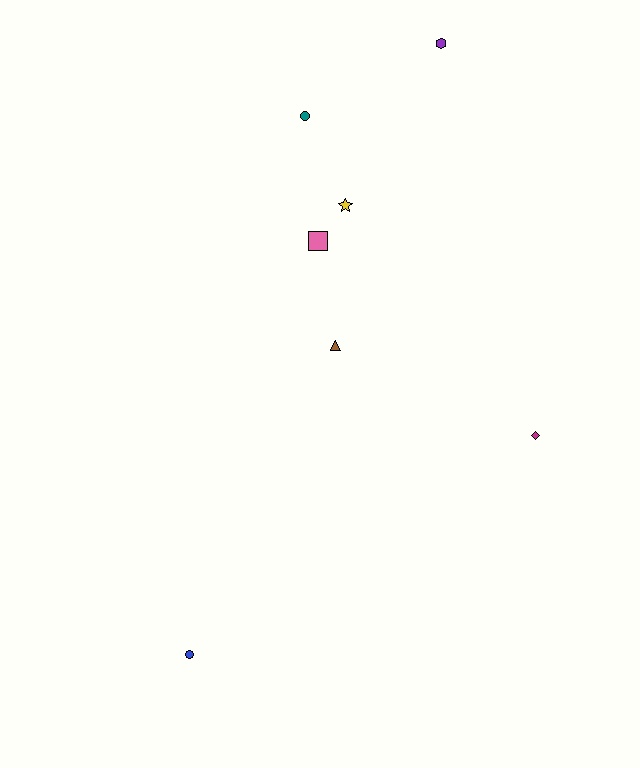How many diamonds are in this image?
There is 1 diamond.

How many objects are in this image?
There are 7 objects.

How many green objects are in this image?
There are no green objects.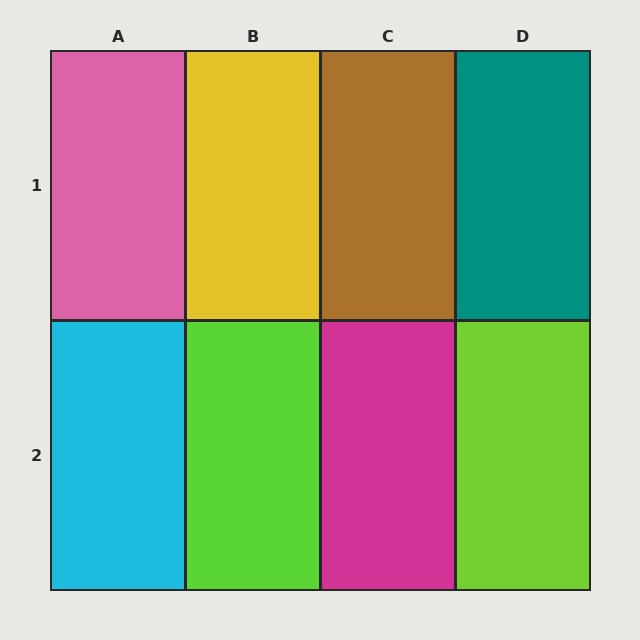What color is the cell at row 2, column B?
Lime.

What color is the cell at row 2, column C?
Magenta.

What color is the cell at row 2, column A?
Cyan.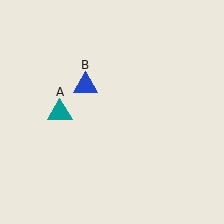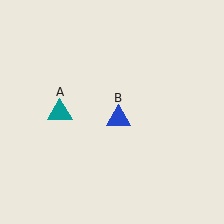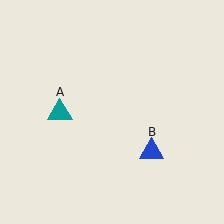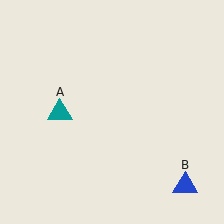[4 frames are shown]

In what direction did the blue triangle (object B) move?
The blue triangle (object B) moved down and to the right.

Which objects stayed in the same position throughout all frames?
Teal triangle (object A) remained stationary.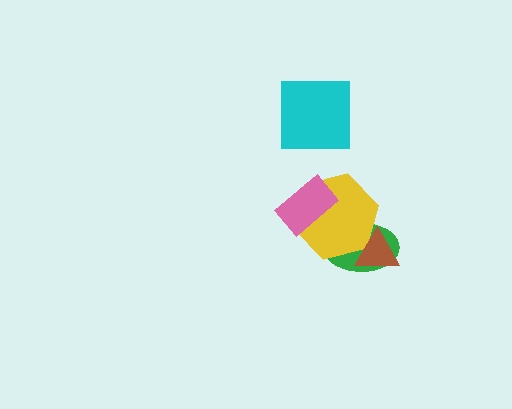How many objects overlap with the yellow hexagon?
3 objects overlap with the yellow hexagon.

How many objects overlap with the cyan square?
0 objects overlap with the cyan square.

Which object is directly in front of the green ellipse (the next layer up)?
The yellow hexagon is directly in front of the green ellipse.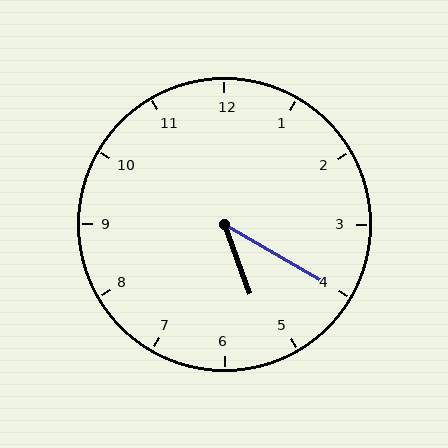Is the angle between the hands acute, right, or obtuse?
It is acute.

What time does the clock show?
5:20.